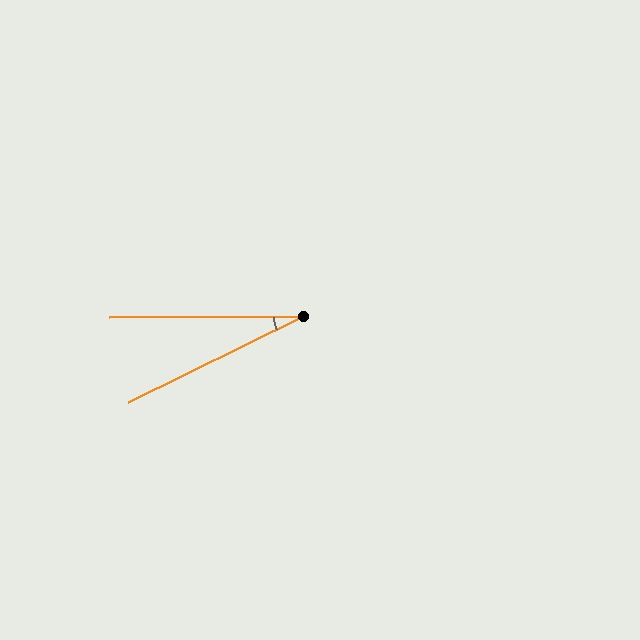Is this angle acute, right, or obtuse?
It is acute.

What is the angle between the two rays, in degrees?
Approximately 26 degrees.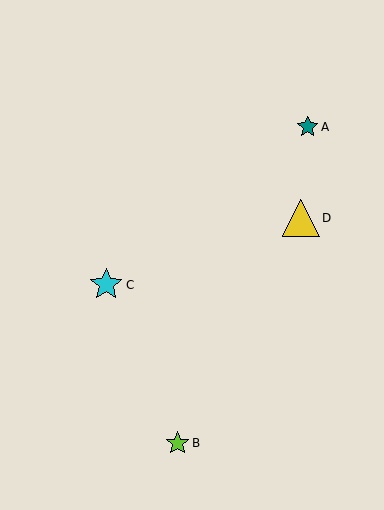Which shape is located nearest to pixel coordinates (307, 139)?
The teal star (labeled A) at (308, 127) is nearest to that location.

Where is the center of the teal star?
The center of the teal star is at (308, 127).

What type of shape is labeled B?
Shape B is a lime star.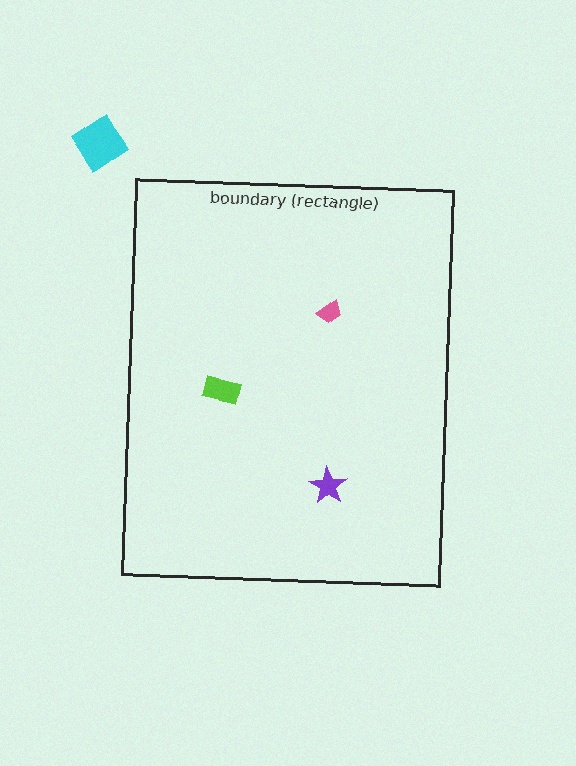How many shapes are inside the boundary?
3 inside, 1 outside.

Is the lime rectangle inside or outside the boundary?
Inside.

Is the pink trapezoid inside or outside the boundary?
Inside.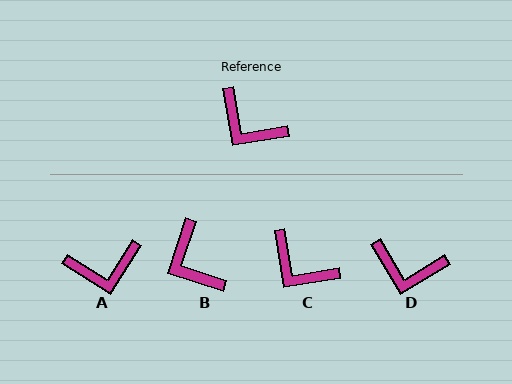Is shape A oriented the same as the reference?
No, it is off by about 48 degrees.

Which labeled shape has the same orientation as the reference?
C.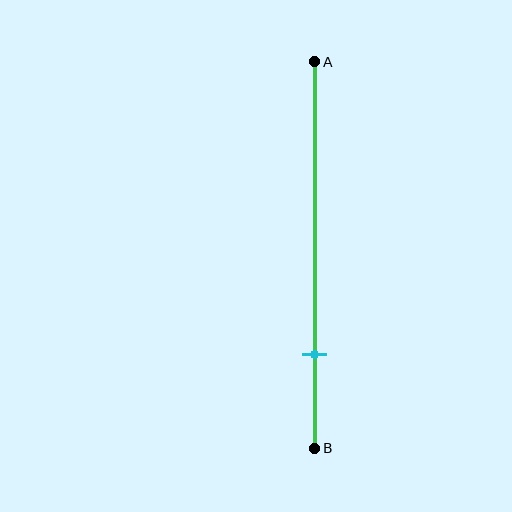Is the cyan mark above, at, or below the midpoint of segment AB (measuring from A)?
The cyan mark is below the midpoint of segment AB.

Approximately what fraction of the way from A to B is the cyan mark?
The cyan mark is approximately 75% of the way from A to B.